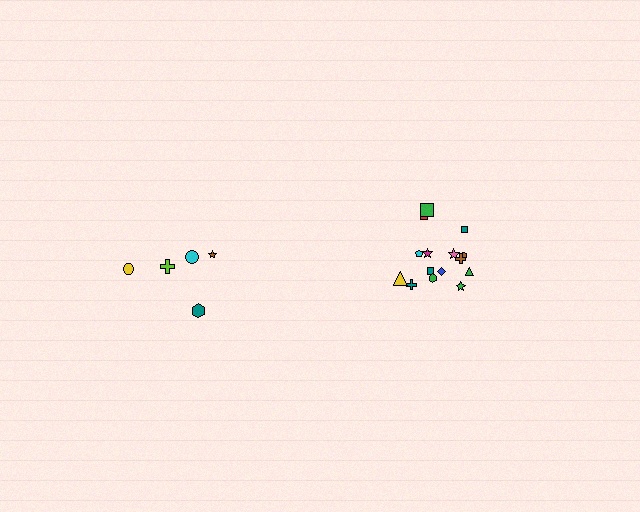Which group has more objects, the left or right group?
The right group.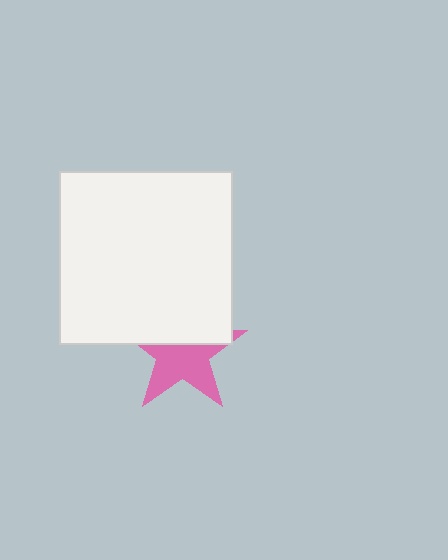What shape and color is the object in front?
The object in front is a white square.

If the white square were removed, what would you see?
You would see the complete pink star.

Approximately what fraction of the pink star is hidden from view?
Roughly 44% of the pink star is hidden behind the white square.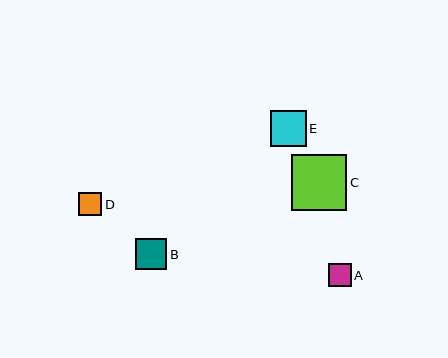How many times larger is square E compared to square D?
Square E is approximately 1.5 times the size of square D.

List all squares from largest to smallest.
From largest to smallest: C, E, B, D, A.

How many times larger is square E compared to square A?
Square E is approximately 1.6 times the size of square A.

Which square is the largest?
Square C is the largest with a size of approximately 56 pixels.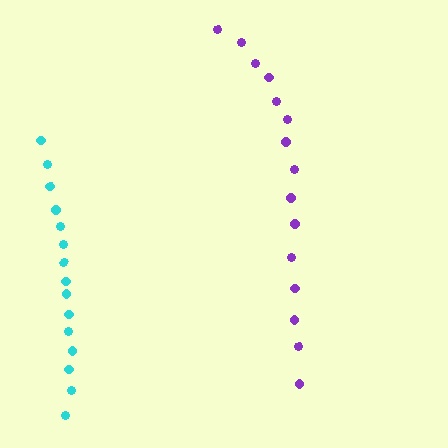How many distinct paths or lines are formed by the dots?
There are 2 distinct paths.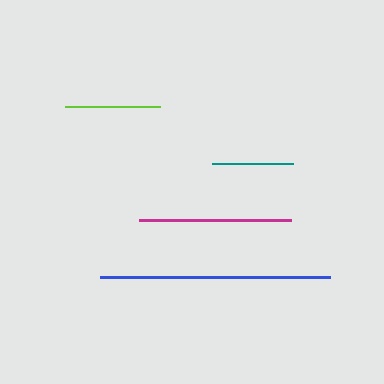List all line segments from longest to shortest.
From longest to shortest: blue, magenta, lime, teal.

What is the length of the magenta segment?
The magenta segment is approximately 152 pixels long.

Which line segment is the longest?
The blue line is the longest at approximately 231 pixels.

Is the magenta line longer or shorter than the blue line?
The blue line is longer than the magenta line.